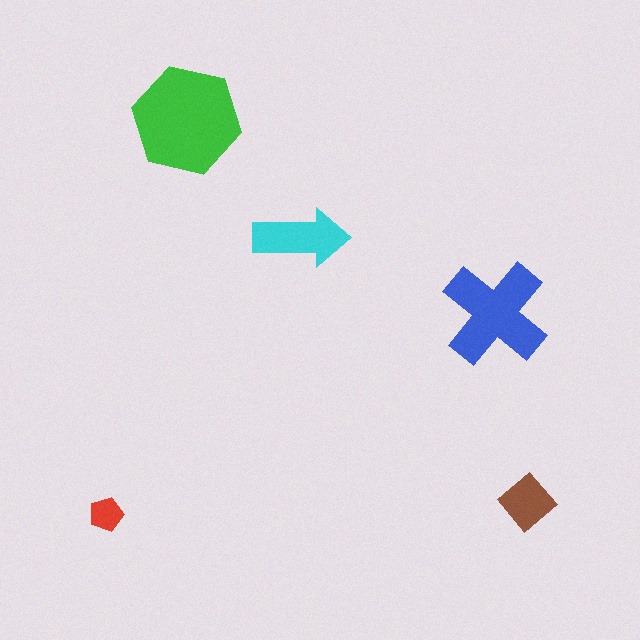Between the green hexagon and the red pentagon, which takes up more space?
The green hexagon.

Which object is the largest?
The green hexagon.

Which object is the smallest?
The red pentagon.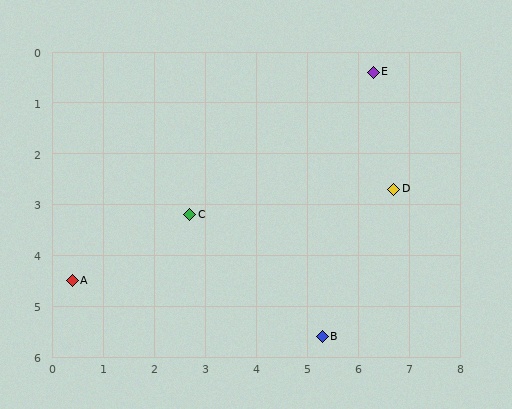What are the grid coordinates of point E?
Point E is at approximately (6.3, 0.4).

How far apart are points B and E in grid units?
Points B and E are about 5.3 grid units apart.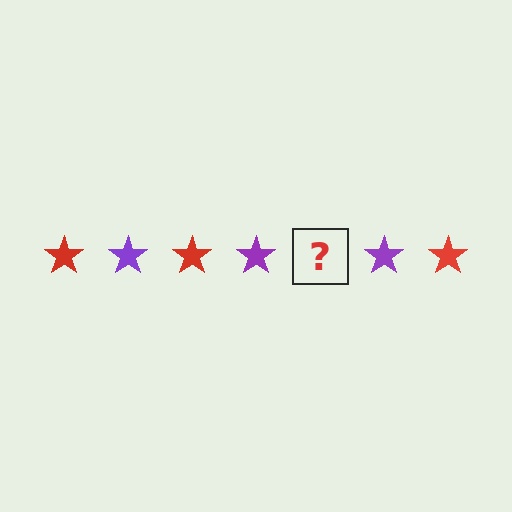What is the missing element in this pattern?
The missing element is a red star.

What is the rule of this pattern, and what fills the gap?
The rule is that the pattern cycles through red, purple stars. The gap should be filled with a red star.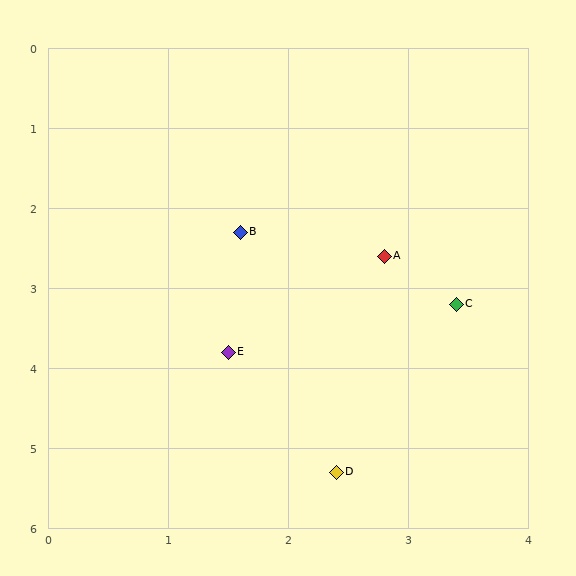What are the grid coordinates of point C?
Point C is at approximately (3.4, 3.2).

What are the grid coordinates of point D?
Point D is at approximately (2.4, 5.3).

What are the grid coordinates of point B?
Point B is at approximately (1.6, 2.3).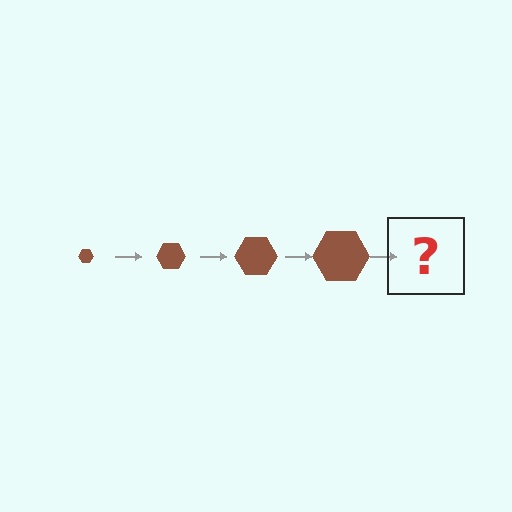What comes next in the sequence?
The next element should be a brown hexagon, larger than the previous one.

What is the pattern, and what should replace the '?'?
The pattern is that the hexagon gets progressively larger each step. The '?' should be a brown hexagon, larger than the previous one.